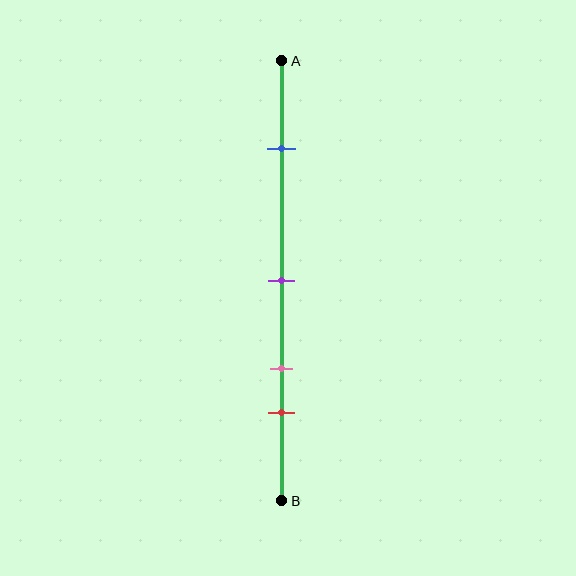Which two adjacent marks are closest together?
The pink and red marks are the closest adjacent pair.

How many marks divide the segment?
There are 4 marks dividing the segment.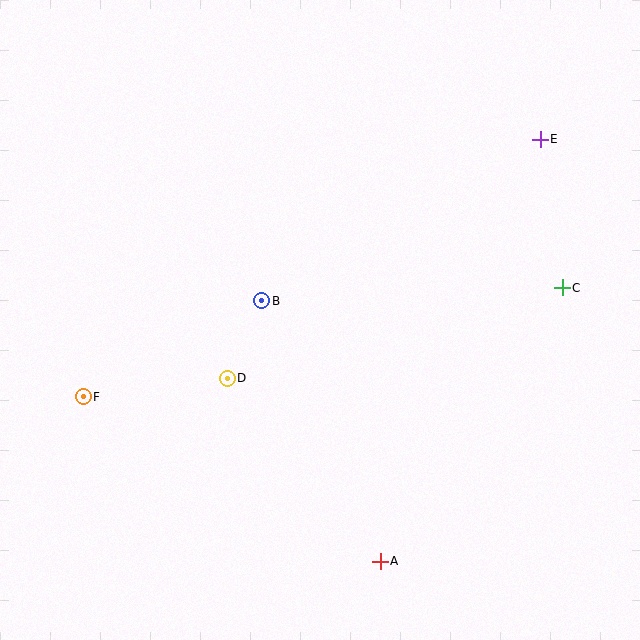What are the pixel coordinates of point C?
Point C is at (562, 288).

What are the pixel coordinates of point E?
Point E is at (540, 139).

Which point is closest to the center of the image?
Point B at (262, 301) is closest to the center.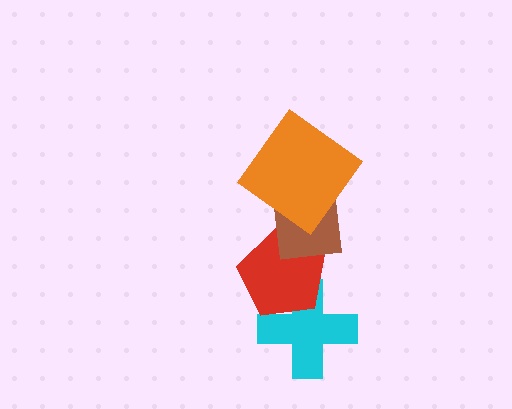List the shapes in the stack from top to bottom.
From top to bottom: the orange diamond, the brown square, the red pentagon, the cyan cross.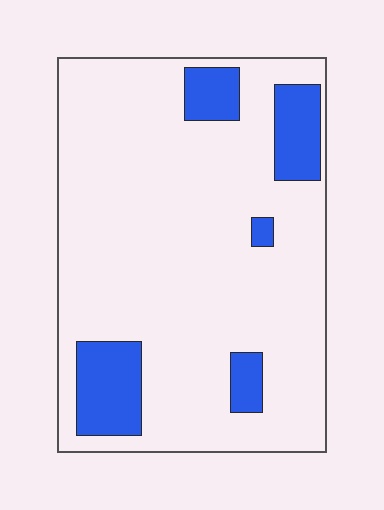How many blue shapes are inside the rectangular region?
5.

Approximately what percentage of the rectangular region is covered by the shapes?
Approximately 15%.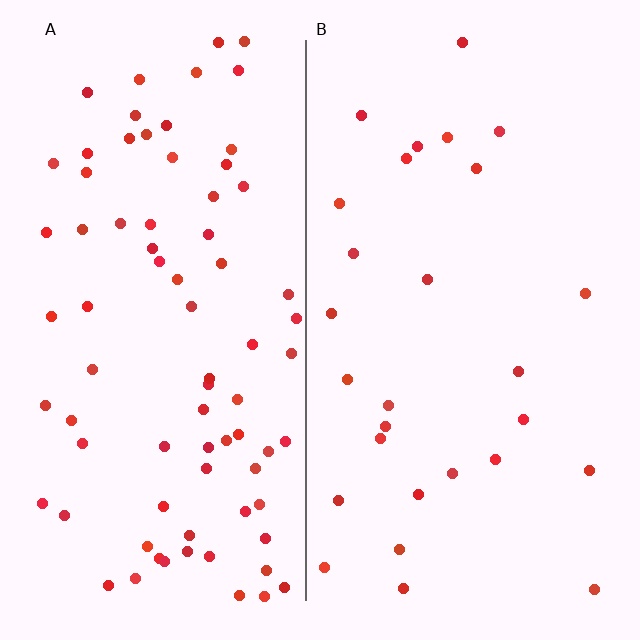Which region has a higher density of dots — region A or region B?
A (the left).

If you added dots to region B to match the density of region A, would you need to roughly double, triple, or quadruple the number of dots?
Approximately triple.